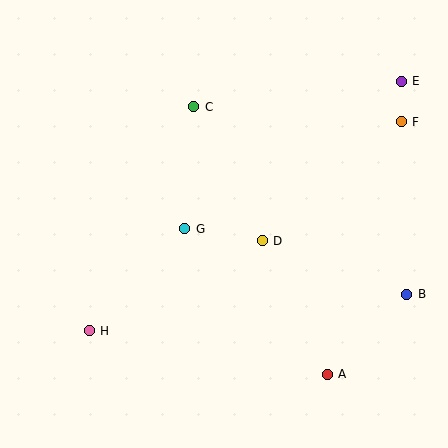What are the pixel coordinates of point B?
Point B is at (407, 294).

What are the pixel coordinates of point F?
Point F is at (401, 122).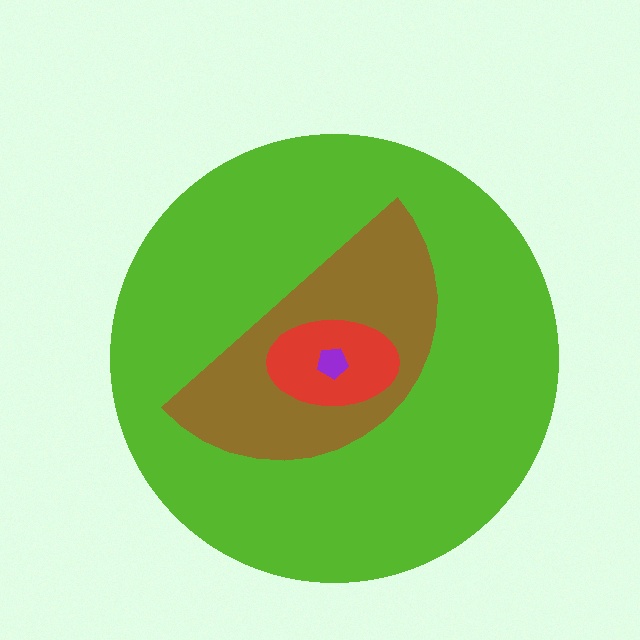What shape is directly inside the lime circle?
The brown semicircle.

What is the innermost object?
The purple pentagon.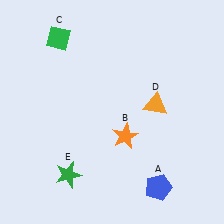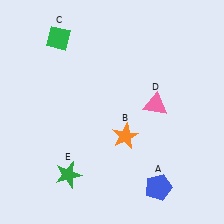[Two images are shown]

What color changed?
The triangle (D) changed from orange in Image 1 to pink in Image 2.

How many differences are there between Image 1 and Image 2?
There is 1 difference between the two images.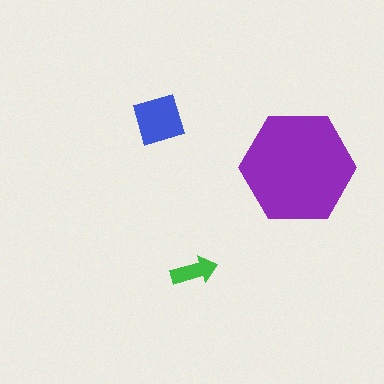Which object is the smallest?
The green arrow.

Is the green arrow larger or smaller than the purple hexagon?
Smaller.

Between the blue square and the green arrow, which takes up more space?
The blue square.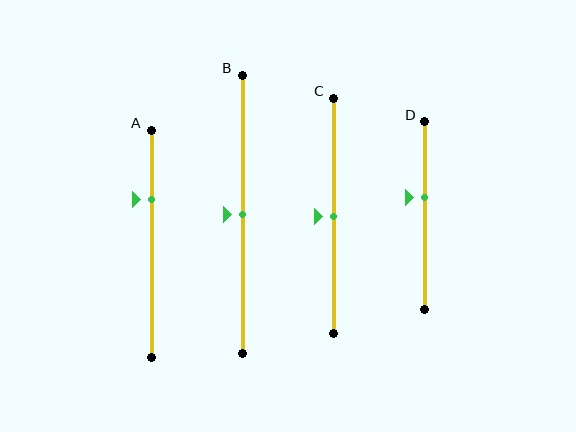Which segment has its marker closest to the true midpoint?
Segment B has its marker closest to the true midpoint.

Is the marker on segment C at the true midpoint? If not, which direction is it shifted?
Yes, the marker on segment C is at the true midpoint.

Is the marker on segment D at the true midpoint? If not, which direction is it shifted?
No, the marker on segment D is shifted upward by about 9% of the segment length.